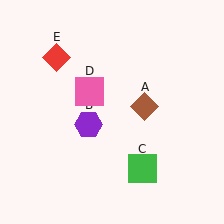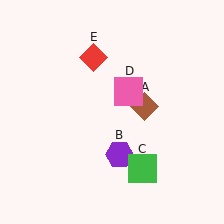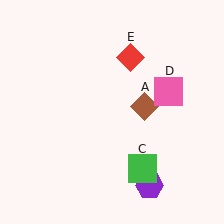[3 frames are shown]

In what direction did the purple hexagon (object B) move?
The purple hexagon (object B) moved down and to the right.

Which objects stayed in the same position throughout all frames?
Brown diamond (object A) and green square (object C) remained stationary.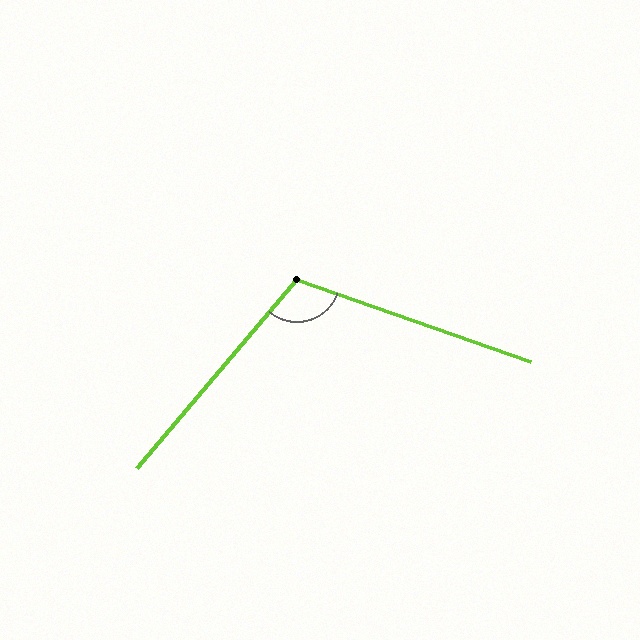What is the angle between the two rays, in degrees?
Approximately 111 degrees.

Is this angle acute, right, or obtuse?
It is obtuse.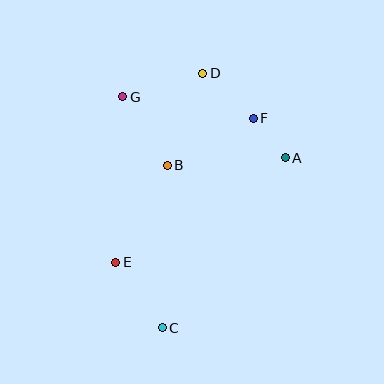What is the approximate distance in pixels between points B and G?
The distance between B and G is approximately 82 pixels.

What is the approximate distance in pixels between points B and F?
The distance between B and F is approximately 98 pixels.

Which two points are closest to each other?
Points A and F are closest to each other.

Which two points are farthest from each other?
Points C and D are farthest from each other.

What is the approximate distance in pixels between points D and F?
The distance between D and F is approximately 68 pixels.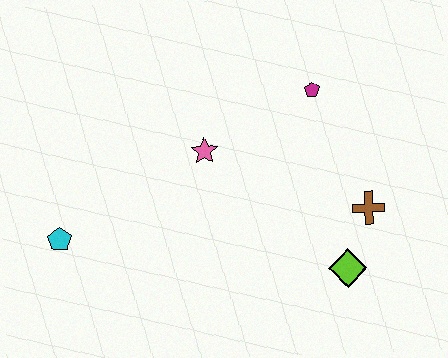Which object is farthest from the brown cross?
The cyan pentagon is farthest from the brown cross.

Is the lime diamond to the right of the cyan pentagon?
Yes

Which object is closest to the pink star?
The magenta pentagon is closest to the pink star.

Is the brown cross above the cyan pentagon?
Yes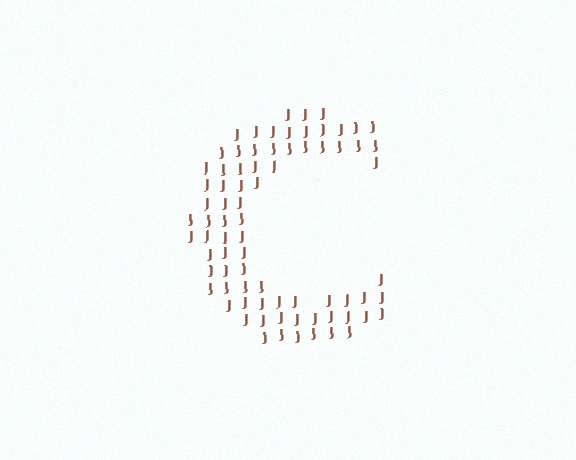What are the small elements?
The small elements are letter J's.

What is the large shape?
The large shape is the letter C.